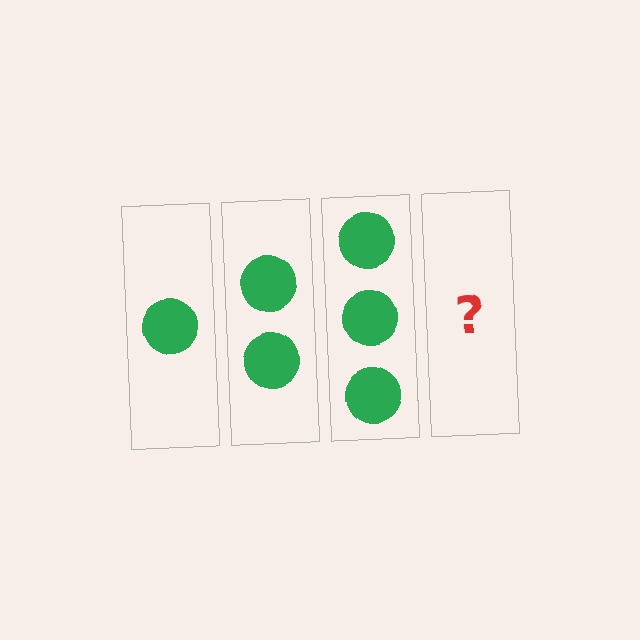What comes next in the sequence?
The next element should be 4 circles.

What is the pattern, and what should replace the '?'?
The pattern is that each step adds one more circle. The '?' should be 4 circles.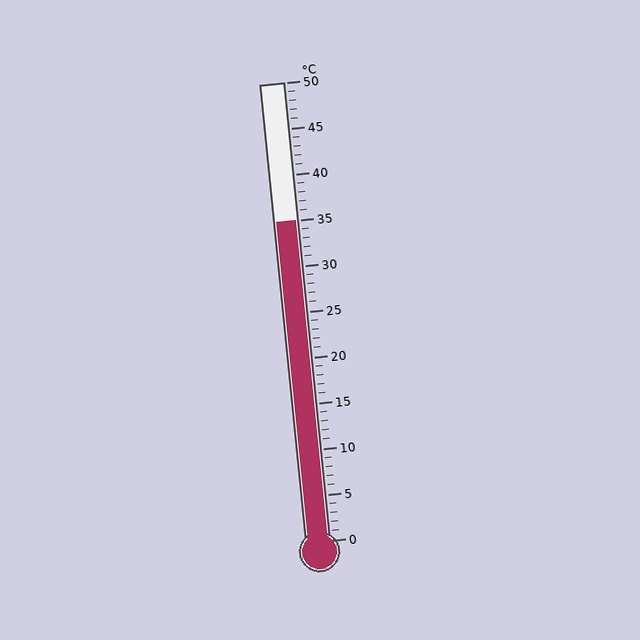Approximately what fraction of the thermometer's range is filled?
The thermometer is filled to approximately 70% of its range.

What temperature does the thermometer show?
The thermometer shows approximately 35°C.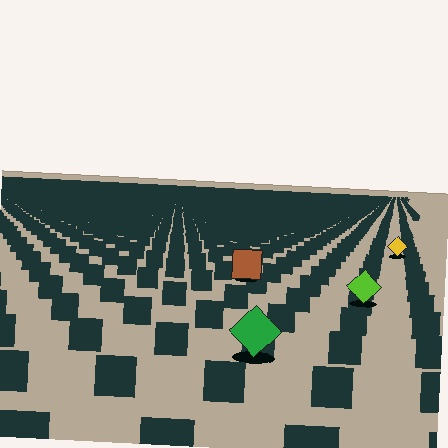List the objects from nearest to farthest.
From nearest to farthest: the green diamond, the lime diamond, the brown square, the yellow diamond.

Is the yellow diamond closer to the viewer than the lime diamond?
No. The lime diamond is closer — you can tell from the texture gradient: the ground texture is coarser near it.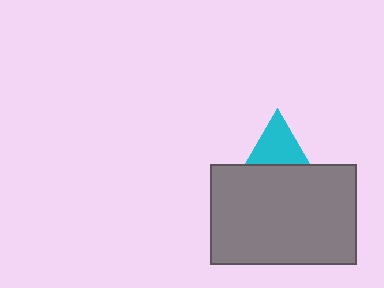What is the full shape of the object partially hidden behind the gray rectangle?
The partially hidden object is a cyan triangle.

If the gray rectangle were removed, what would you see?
You would see the complete cyan triangle.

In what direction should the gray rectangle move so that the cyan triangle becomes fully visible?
The gray rectangle should move down. That is the shortest direction to clear the overlap and leave the cyan triangle fully visible.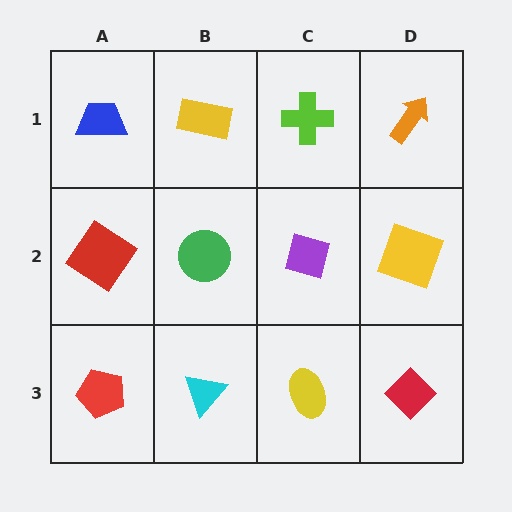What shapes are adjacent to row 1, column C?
A purple diamond (row 2, column C), a yellow rectangle (row 1, column B), an orange arrow (row 1, column D).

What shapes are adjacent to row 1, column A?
A red diamond (row 2, column A), a yellow rectangle (row 1, column B).